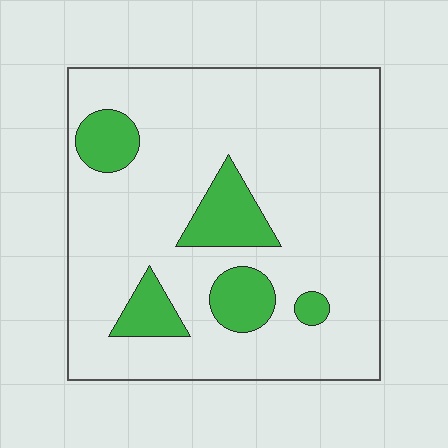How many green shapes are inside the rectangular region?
5.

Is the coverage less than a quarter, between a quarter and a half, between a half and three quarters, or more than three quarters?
Less than a quarter.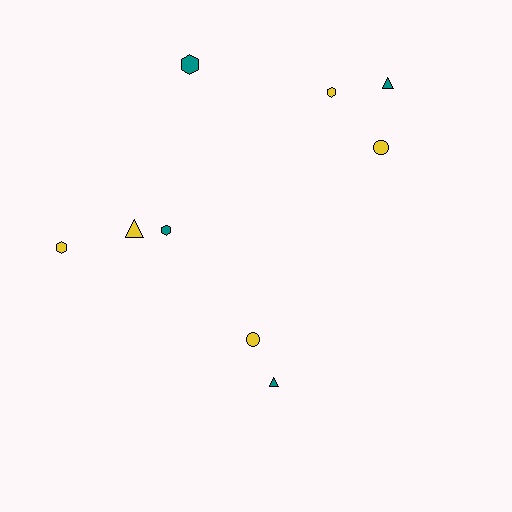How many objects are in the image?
There are 9 objects.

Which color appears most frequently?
Yellow, with 5 objects.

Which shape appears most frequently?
Hexagon, with 4 objects.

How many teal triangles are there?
There are 2 teal triangles.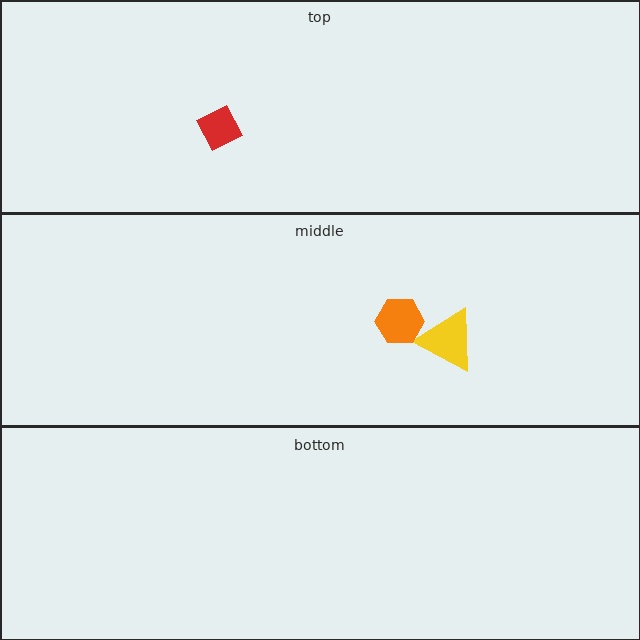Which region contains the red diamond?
The top region.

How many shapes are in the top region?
1.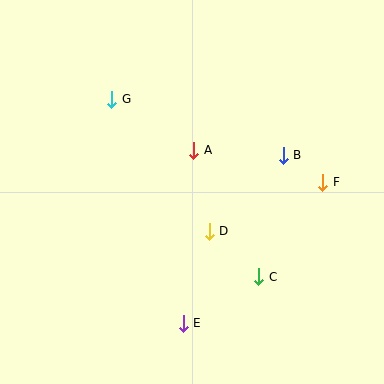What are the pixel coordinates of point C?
Point C is at (259, 277).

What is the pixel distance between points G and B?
The distance between G and B is 180 pixels.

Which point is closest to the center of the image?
Point A at (194, 150) is closest to the center.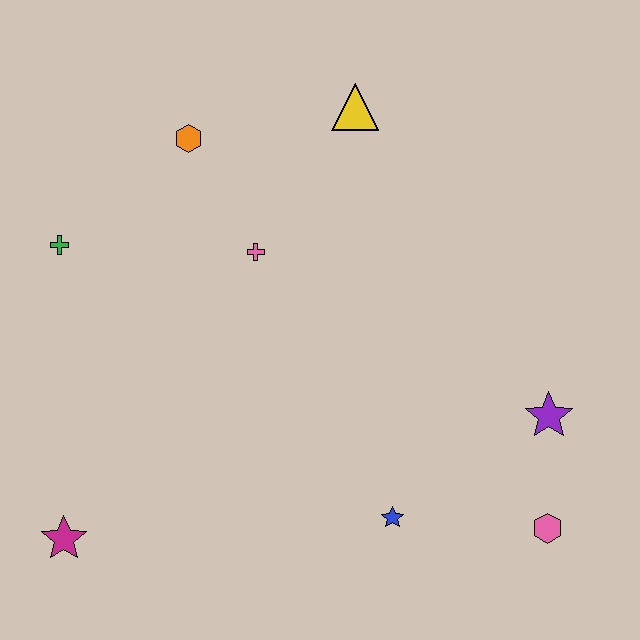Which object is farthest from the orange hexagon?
The pink hexagon is farthest from the orange hexagon.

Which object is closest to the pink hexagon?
The purple star is closest to the pink hexagon.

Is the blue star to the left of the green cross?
No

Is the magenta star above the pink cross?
No